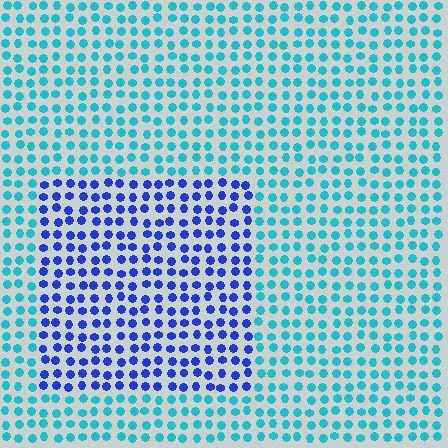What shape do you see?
I see a rectangle.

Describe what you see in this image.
The image is filled with small cyan elements in a uniform arrangement. A rectangle-shaped region is visible where the elements are tinted to a slightly different hue, forming a subtle color boundary.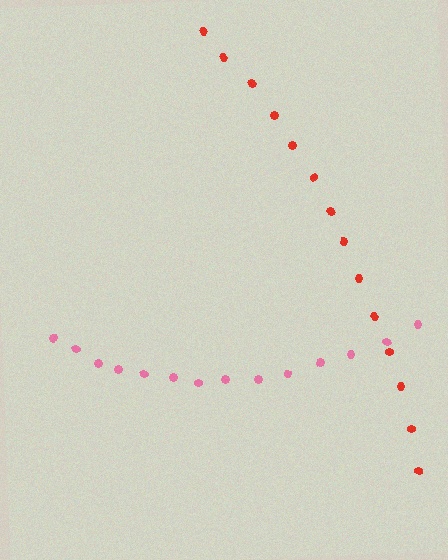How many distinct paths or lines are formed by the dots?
There are 2 distinct paths.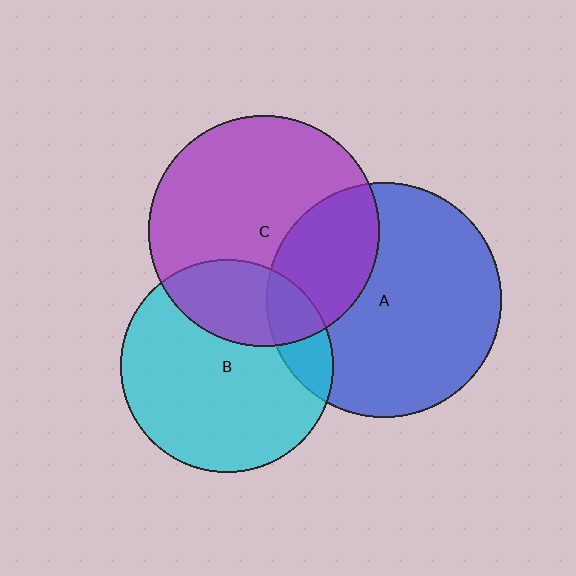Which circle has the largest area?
Circle A (blue).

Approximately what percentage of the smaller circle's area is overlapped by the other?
Approximately 25%.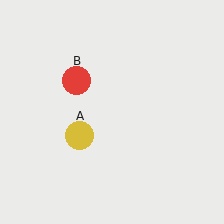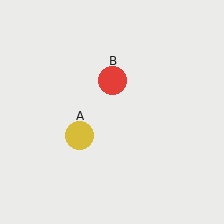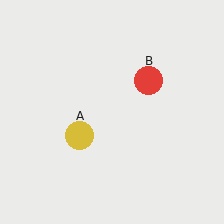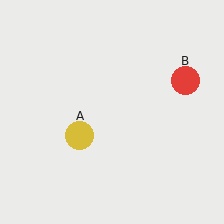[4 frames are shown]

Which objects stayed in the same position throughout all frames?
Yellow circle (object A) remained stationary.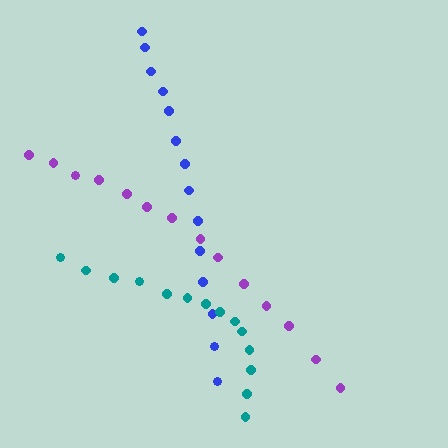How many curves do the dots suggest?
There are 3 distinct paths.